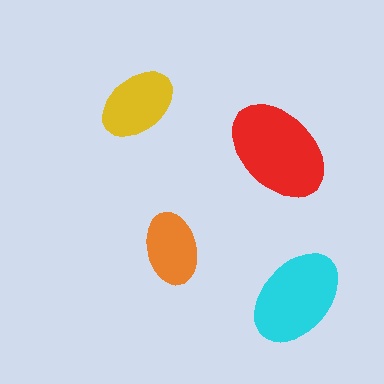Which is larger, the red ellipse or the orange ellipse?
The red one.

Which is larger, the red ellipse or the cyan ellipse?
The red one.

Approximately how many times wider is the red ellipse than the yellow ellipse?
About 1.5 times wider.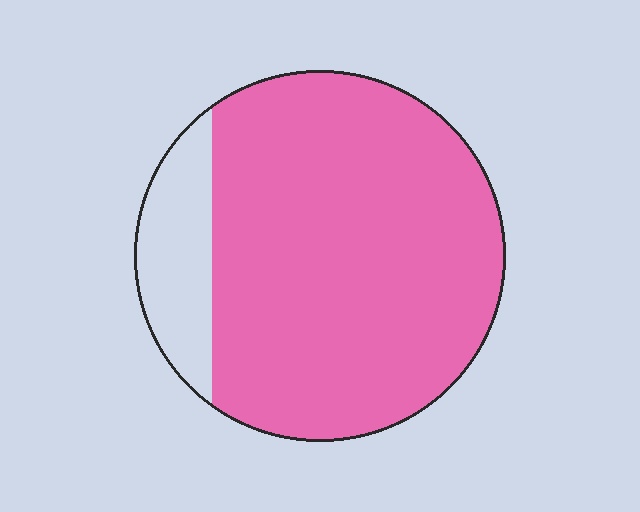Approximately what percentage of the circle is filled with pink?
Approximately 85%.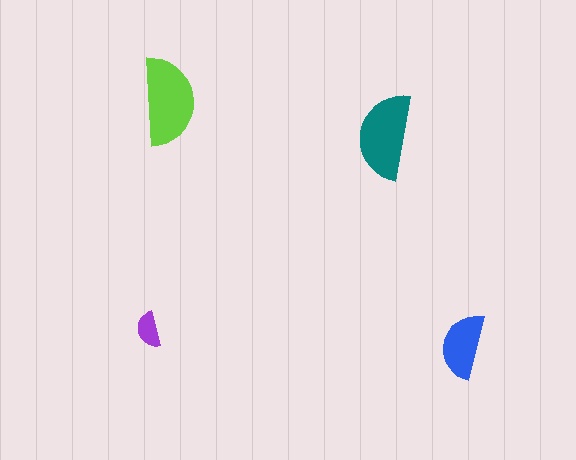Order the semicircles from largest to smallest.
the lime one, the teal one, the blue one, the purple one.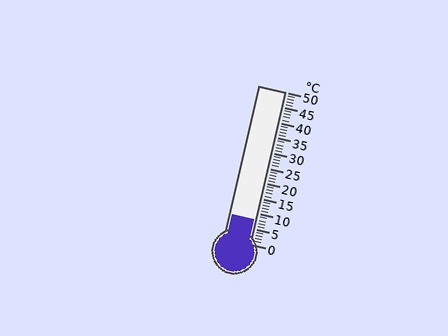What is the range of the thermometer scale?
The thermometer scale ranges from 0°C to 50°C.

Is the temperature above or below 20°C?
The temperature is below 20°C.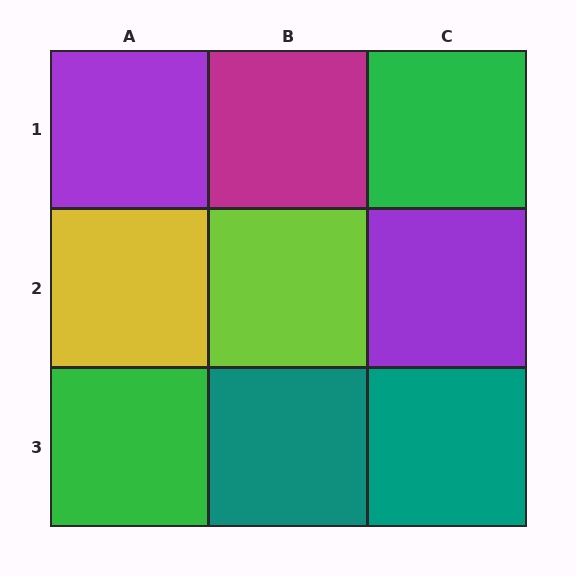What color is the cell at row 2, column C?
Purple.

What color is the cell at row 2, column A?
Yellow.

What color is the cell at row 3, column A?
Green.